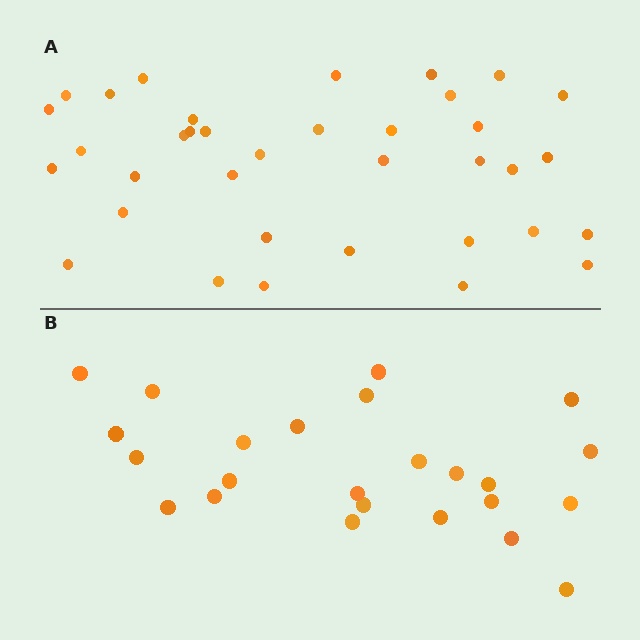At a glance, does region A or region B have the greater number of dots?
Region A (the top region) has more dots.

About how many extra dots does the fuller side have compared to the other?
Region A has roughly 12 or so more dots than region B.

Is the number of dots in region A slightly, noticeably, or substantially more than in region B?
Region A has substantially more. The ratio is roughly 1.5 to 1.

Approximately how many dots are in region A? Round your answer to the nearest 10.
About 40 dots. (The exact count is 36, which rounds to 40.)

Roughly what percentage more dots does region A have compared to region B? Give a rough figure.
About 50% more.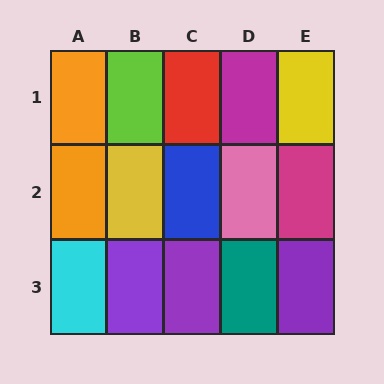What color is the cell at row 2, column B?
Yellow.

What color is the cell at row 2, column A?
Orange.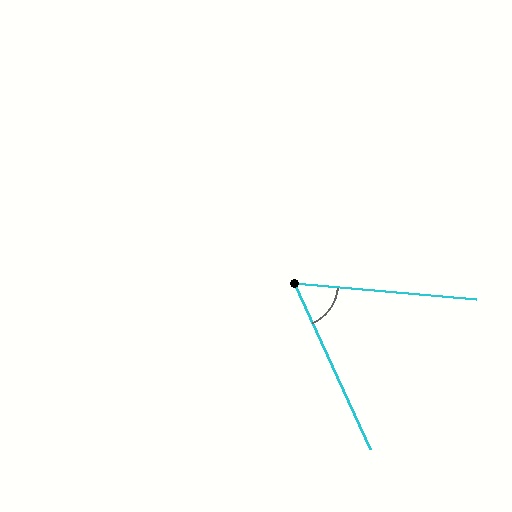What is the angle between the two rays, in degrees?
Approximately 61 degrees.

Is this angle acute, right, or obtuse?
It is acute.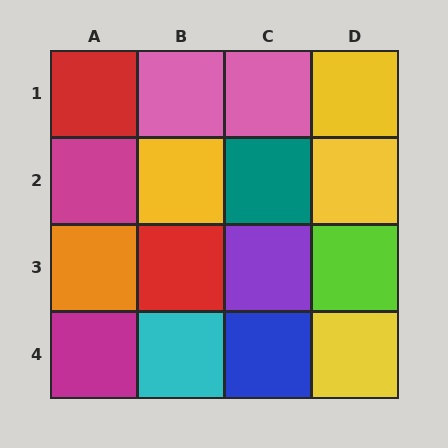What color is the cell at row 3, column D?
Lime.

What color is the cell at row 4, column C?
Blue.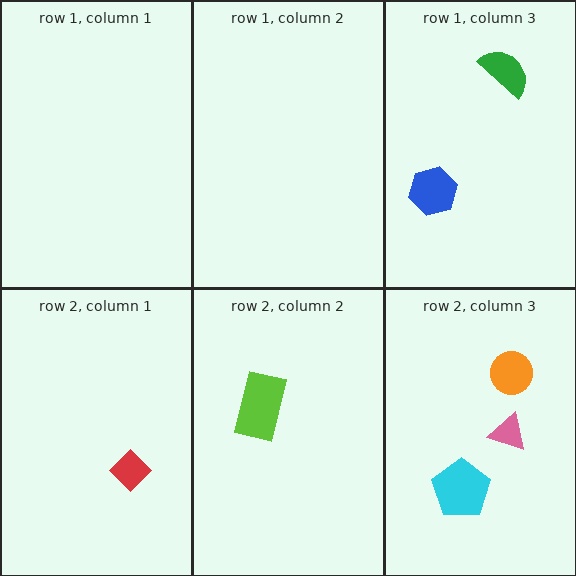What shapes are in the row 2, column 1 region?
The red diamond.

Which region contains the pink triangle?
The row 2, column 3 region.